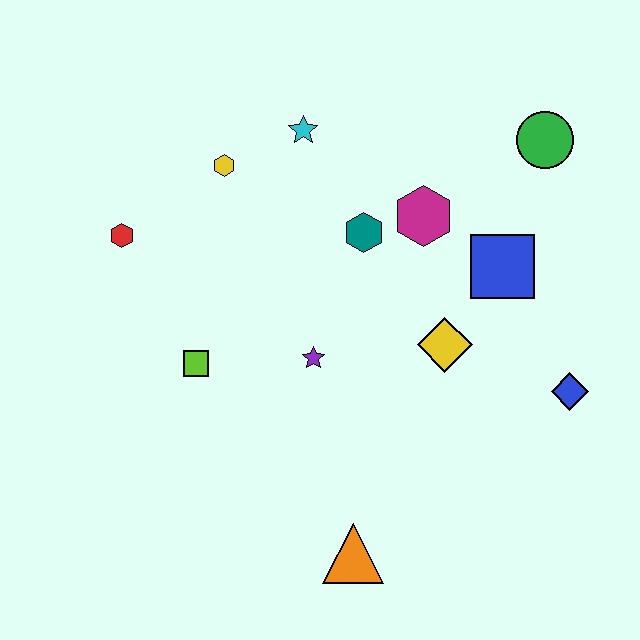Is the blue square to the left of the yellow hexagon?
No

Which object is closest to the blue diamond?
The yellow diamond is closest to the blue diamond.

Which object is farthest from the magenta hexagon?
The orange triangle is farthest from the magenta hexagon.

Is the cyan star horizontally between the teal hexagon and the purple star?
No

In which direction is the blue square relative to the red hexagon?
The blue square is to the right of the red hexagon.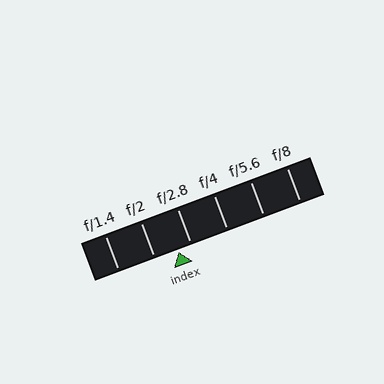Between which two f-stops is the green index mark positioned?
The index mark is between f/2 and f/2.8.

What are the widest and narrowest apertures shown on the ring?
The widest aperture shown is f/1.4 and the narrowest is f/8.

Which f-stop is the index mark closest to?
The index mark is closest to f/2.8.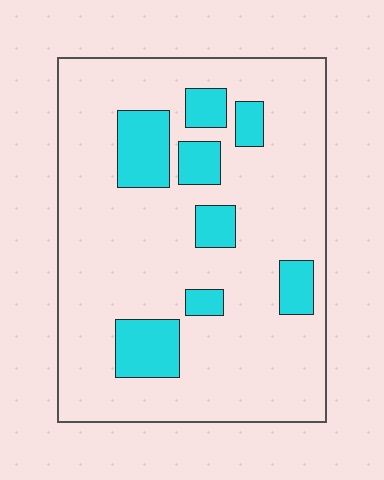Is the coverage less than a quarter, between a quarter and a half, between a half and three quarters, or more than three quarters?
Less than a quarter.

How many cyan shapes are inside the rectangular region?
8.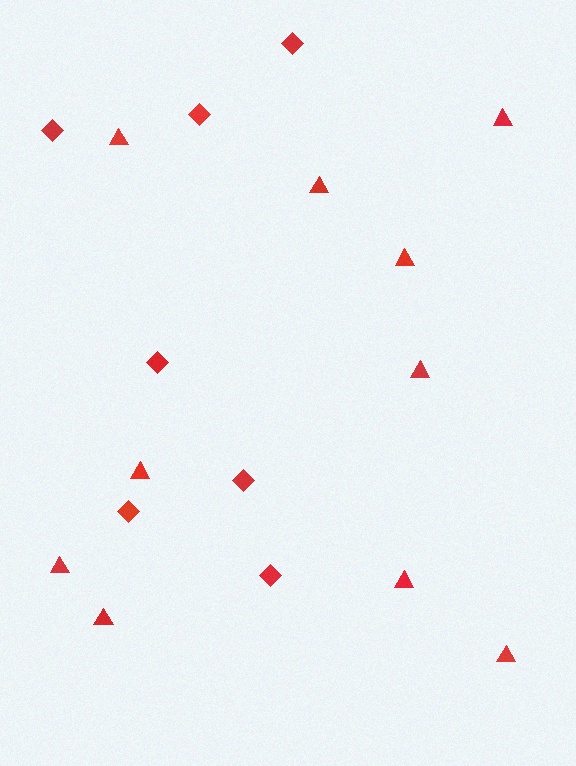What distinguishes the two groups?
There are 2 groups: one group of triangles (10) and one group of diamonds (7).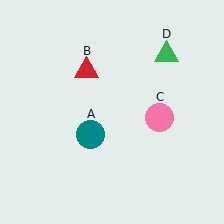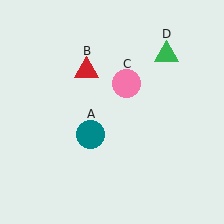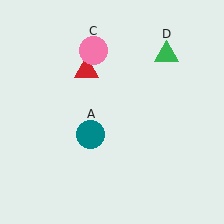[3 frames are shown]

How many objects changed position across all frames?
1 object changed position: pink circle (object C).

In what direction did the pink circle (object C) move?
The pink circle (object C) moved up and to the left.